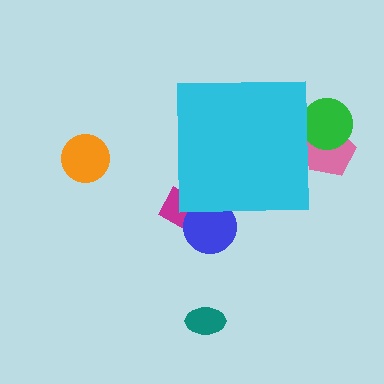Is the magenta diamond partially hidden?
Yes, the magenta diamond is partially hidden behind the cyan square.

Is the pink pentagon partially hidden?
Yes, the pink pentagon is partially hidden behind the cyan square.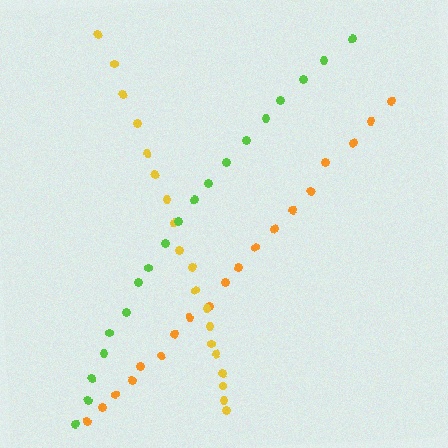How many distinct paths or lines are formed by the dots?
There are 3 distinct paths.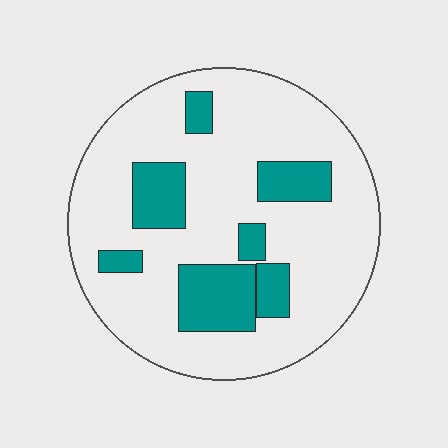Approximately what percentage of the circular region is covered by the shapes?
Approximately 20%.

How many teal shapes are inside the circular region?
7.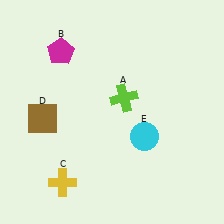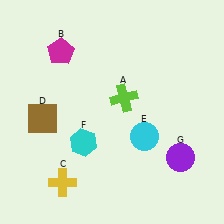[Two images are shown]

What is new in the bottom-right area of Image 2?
A purple circle (G) was added in the bottom-right area of Image 2.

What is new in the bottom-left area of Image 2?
A cyan hexagon (F) was added in the bottom-left area of Image 2.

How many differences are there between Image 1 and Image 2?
There are 2 differences between the two images.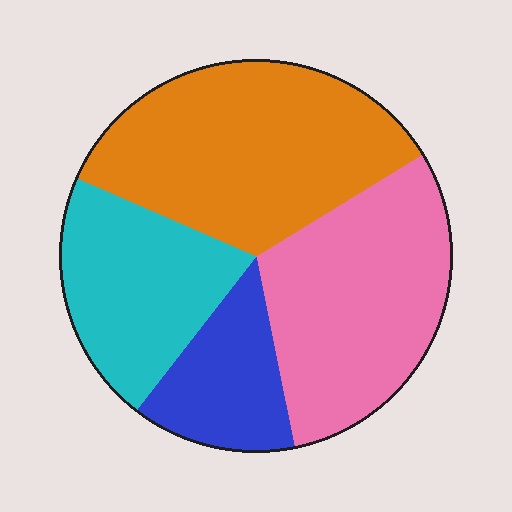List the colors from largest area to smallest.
From largest to smallest: orange, pink, cyan, blue.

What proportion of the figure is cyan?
Cyan takes up about one fifth (1/5) of the figure.